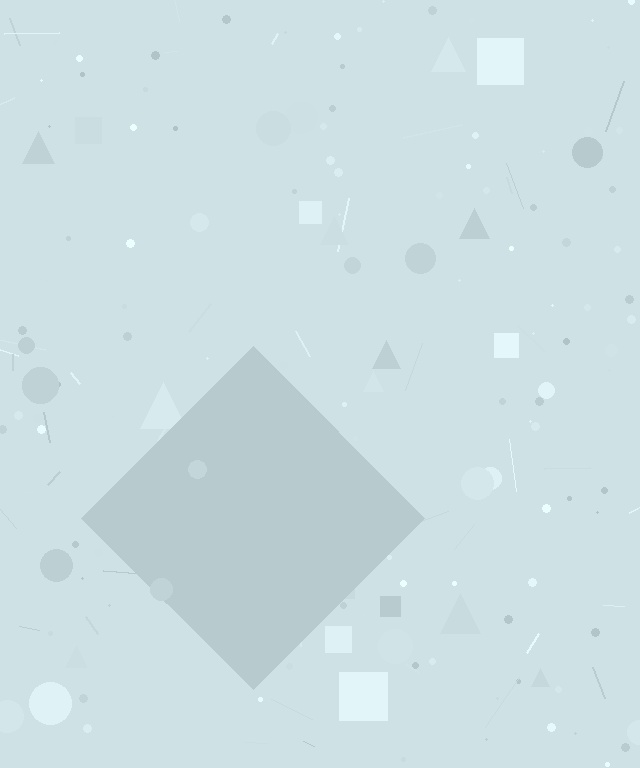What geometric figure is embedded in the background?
A diamond is embedded in the background.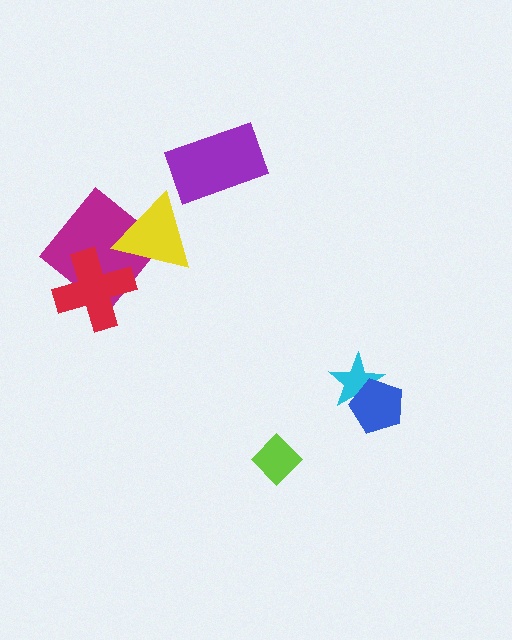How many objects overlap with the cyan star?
1 object overlaps with the cyan star.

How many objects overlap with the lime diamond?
0 objects overlap with the lime diamond.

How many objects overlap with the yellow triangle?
1 object overlaps with the yellow triangle.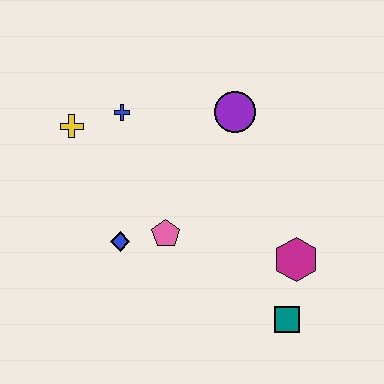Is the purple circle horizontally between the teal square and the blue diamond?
Yes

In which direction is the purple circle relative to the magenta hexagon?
The purple circle is above the magenta hexagon.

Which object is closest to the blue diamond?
The pink pentagon is closest to the blue diamond.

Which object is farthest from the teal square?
The yellow cross is farthest from the teal square.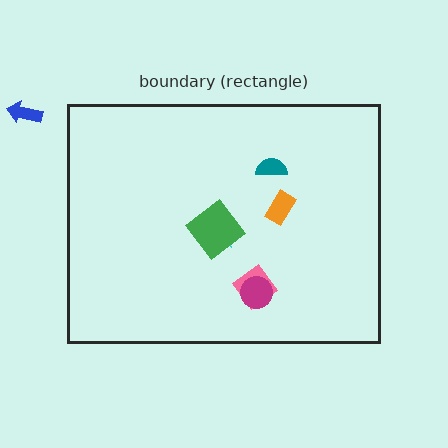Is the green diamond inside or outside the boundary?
Inside.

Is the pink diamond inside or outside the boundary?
Inside.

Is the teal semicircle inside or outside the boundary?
Inside.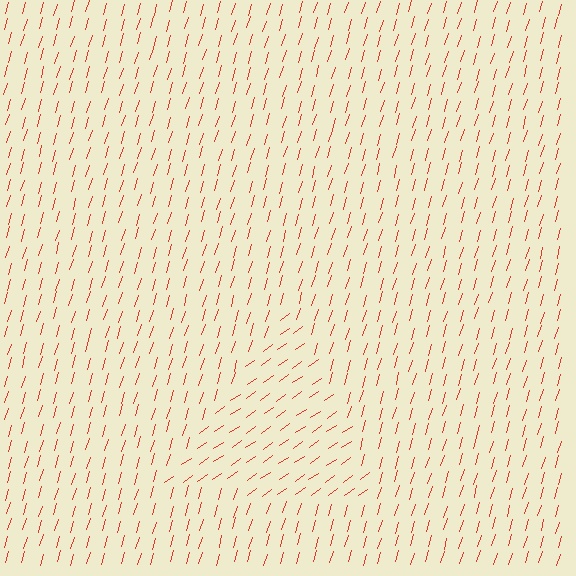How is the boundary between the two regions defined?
The boundary is defined purely by a change in line orientation (approximately 38 degrees difference). All lines are the same color and thickness.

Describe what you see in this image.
The image is filled with small red line segments. A triangle region in the image has lines oriented differently from the surrounding lines, creating a visible texture boundary.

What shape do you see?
I see a triangle.